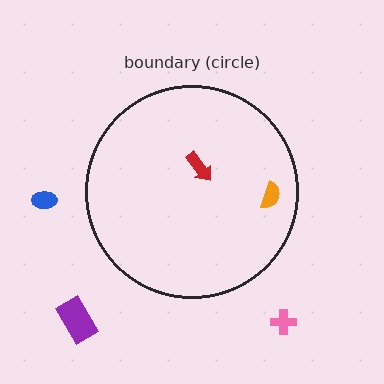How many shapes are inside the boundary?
2 inside, 3 outside.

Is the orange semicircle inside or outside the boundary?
Inside.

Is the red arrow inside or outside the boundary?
Inside.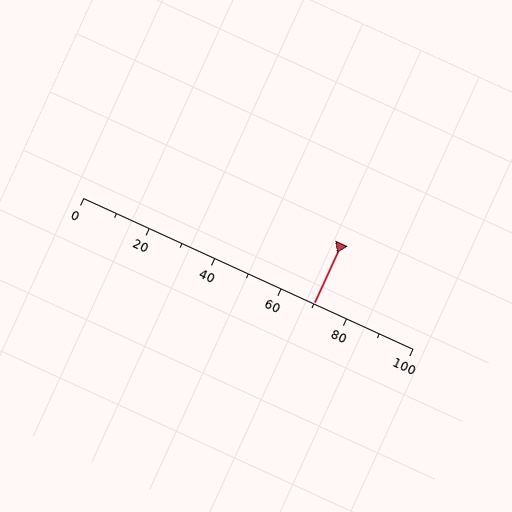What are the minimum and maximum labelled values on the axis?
The axis runs from 0 to 100.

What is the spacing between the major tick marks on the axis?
The major ticks are spaced 20 apart.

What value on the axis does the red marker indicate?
The marker indicates approximately 70.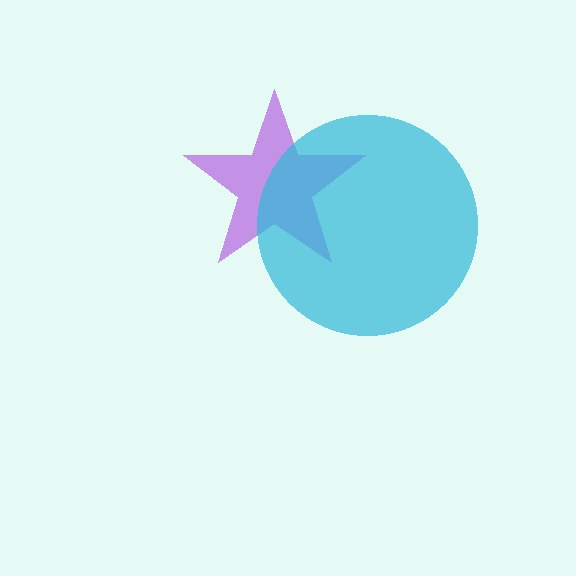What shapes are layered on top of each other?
The layered shapes are: a purple star, a cyan circle.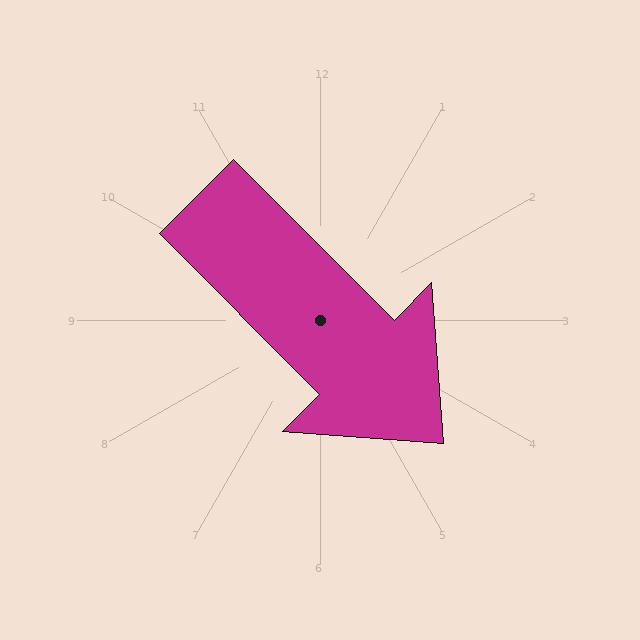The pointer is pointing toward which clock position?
Roughly 5 o'clock.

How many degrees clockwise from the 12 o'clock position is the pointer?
Approximately 135 degrees.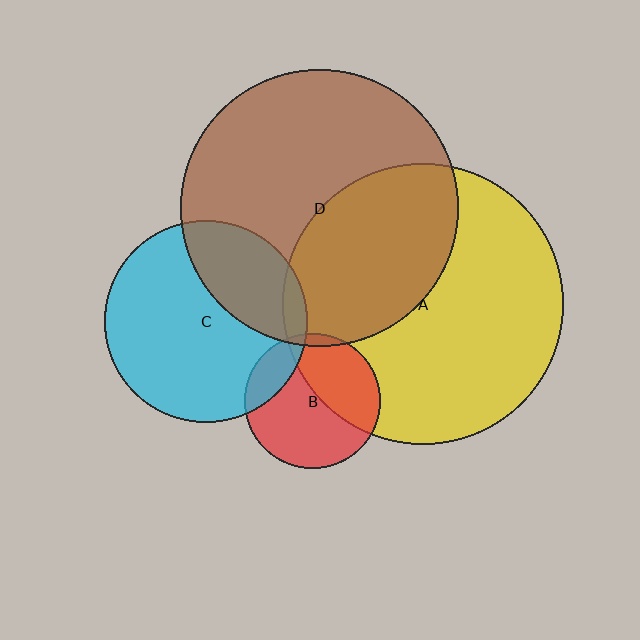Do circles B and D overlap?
Yes.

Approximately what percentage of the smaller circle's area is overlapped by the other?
Approximately 5%.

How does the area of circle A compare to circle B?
Approximately 4.3 times.